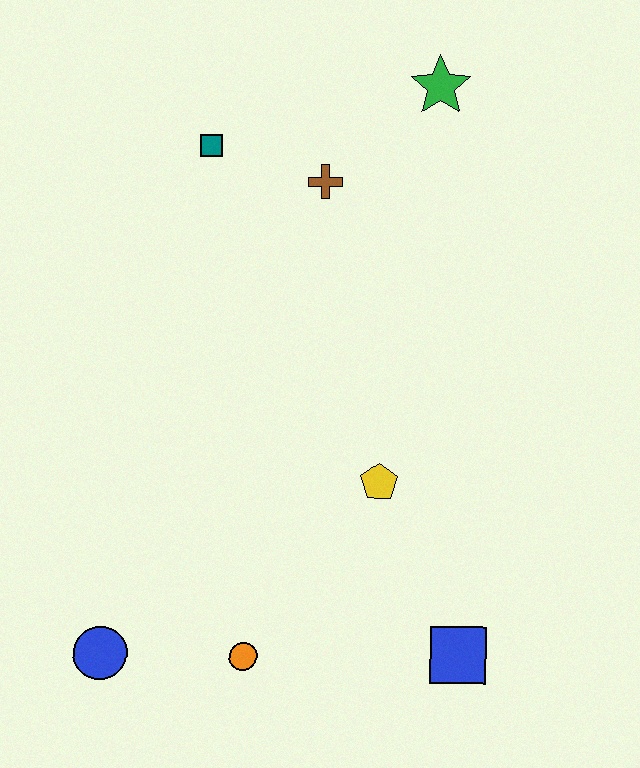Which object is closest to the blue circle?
The orange circle is closest to the blue circle.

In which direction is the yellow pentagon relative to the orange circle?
The yellow pentagon is above the orange circle.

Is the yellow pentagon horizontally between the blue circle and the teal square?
No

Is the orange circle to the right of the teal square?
Yes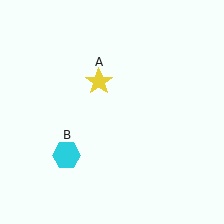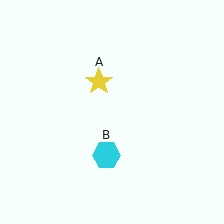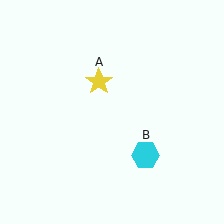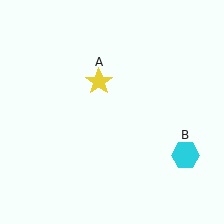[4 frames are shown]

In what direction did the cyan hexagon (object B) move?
The cyan hexagon (object B) moved right.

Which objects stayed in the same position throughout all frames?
Yellow star (object A) remained stationary.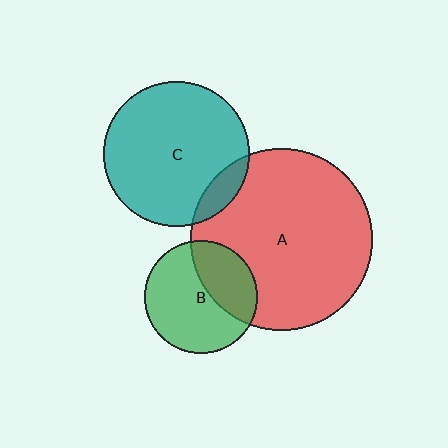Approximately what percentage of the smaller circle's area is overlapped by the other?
Approximately 10%.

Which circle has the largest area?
Circle A (red).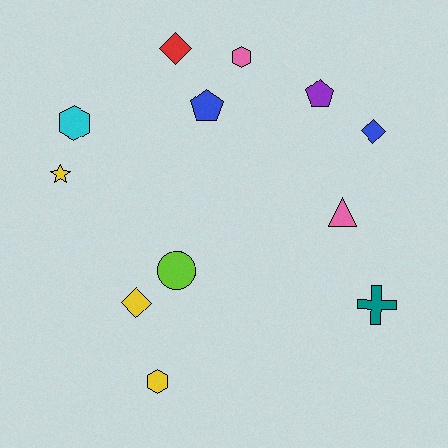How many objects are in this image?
There are 12 objects.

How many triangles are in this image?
There is 1 triangle.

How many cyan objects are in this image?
There is 1 cyan object.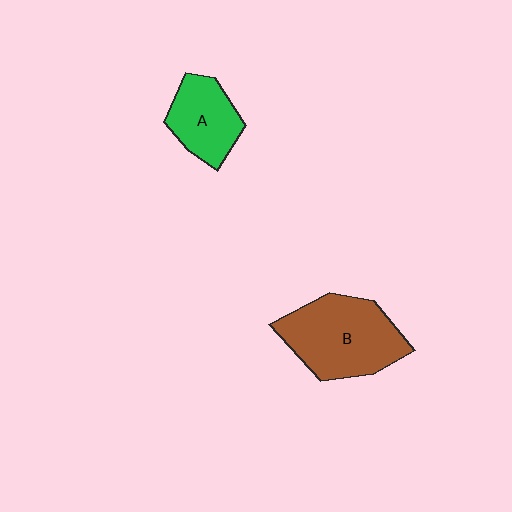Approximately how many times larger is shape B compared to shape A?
Approximately 1.7 times.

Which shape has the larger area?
Shape B (brown).